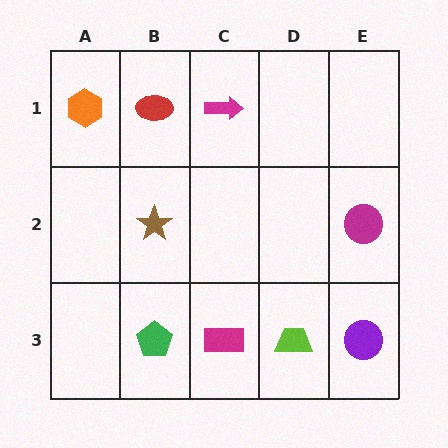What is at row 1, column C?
A magenta arrow.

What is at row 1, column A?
An orange hexagon.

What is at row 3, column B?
A green pentagon.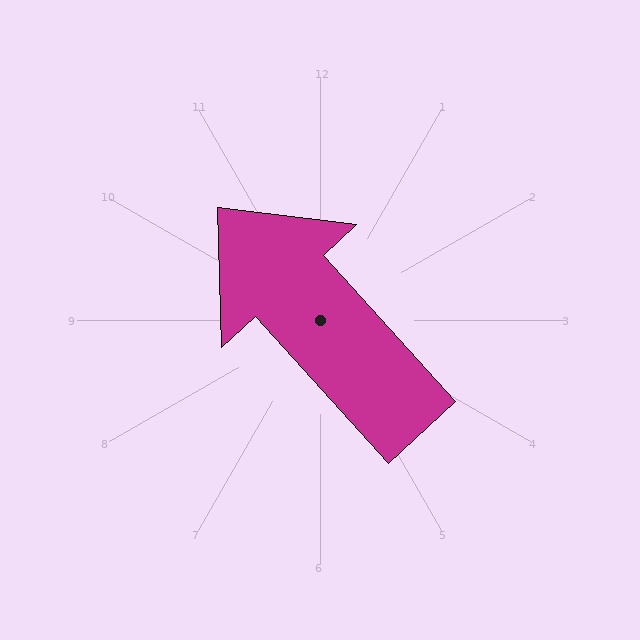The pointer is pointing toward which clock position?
Roughly 11 o'clock.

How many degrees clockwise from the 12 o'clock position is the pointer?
Approximately 318 degrees.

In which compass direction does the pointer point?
Northwest.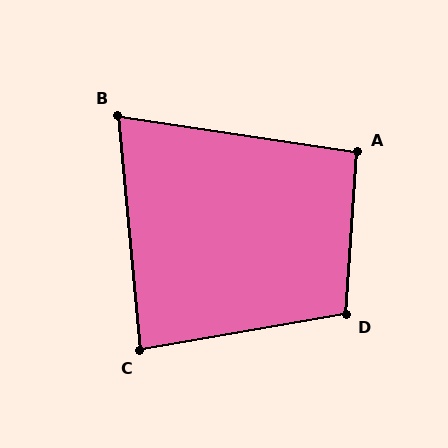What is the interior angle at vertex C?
Approximately 85 degrees (approximately right).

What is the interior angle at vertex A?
Approximately 95 degrees (approximately right).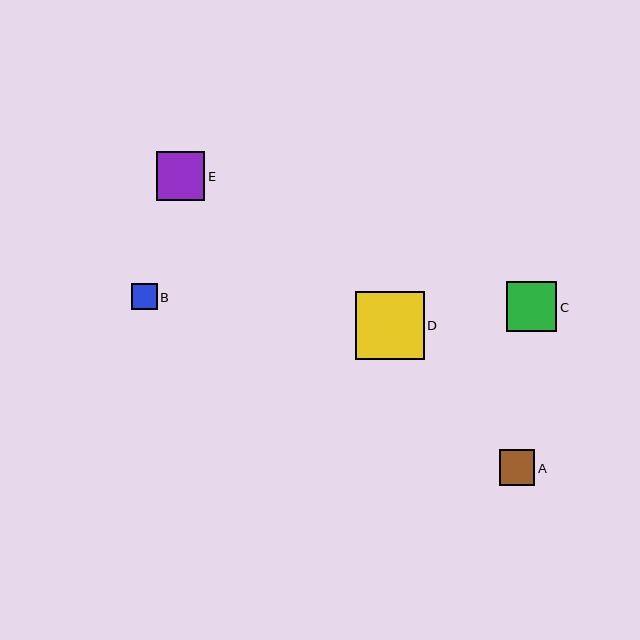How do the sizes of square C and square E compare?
Square C and square E are approximately the same size.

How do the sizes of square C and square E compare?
Square C and square E are approximately the same size.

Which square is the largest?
Square D is the largest with a size of approximately 69 pixels.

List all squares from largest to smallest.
From largest to smallest: D, C, E, A, B.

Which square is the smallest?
Square B is the smallest with a size of approximately 25 pixels.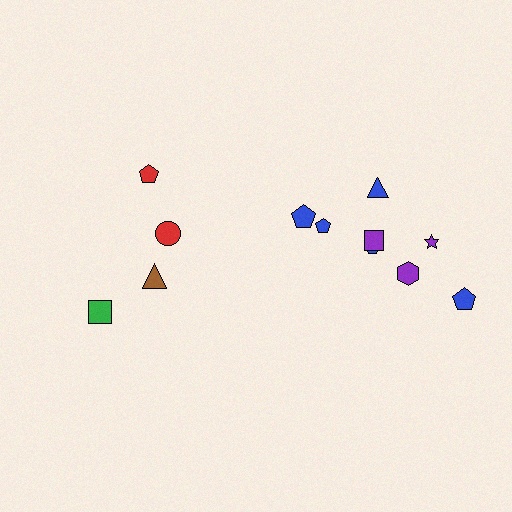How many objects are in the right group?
There are 8 objects.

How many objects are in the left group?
There are 4 objects.